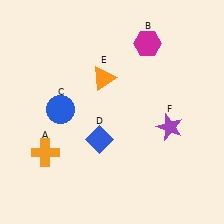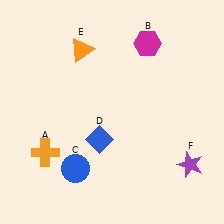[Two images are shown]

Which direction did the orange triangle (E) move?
The orange triangle (E) moved up.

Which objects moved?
The objects that moved are: the blue circle (C), the orange triangle (E), the purple star (F).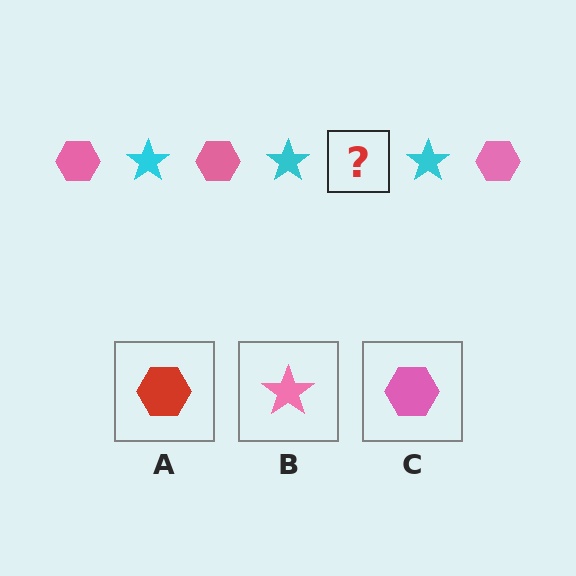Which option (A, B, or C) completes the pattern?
C.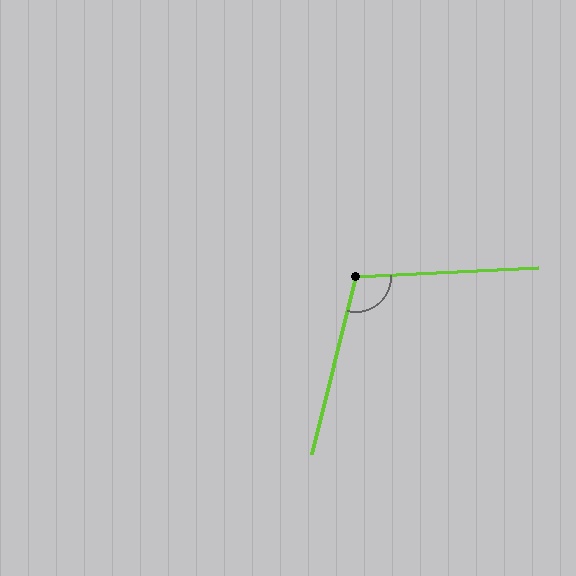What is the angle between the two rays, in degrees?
Approximately 107 degrees.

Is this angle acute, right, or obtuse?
It is obtuse.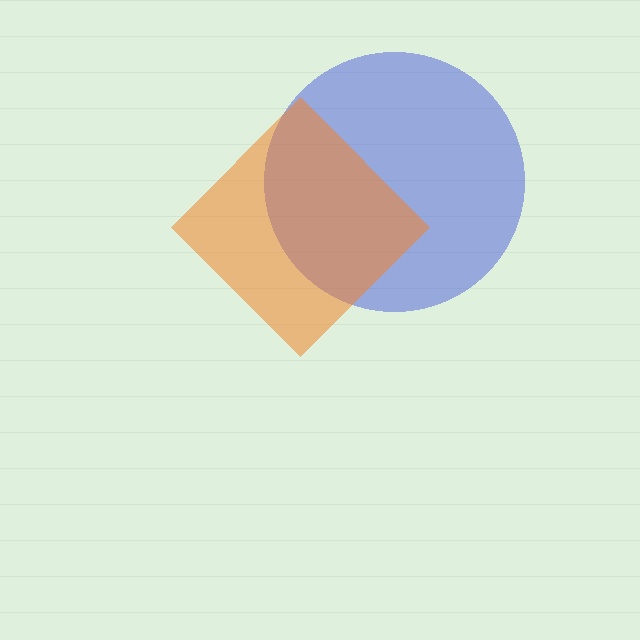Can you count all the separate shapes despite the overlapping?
Yes, there are 2 separate shapes.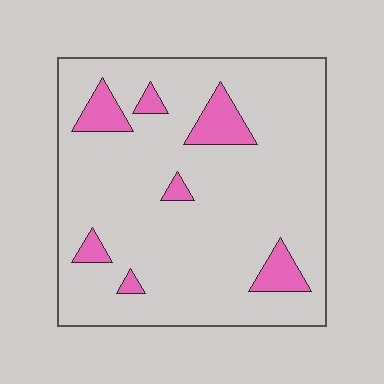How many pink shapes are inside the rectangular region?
7.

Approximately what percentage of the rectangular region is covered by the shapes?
Approximately 10%.